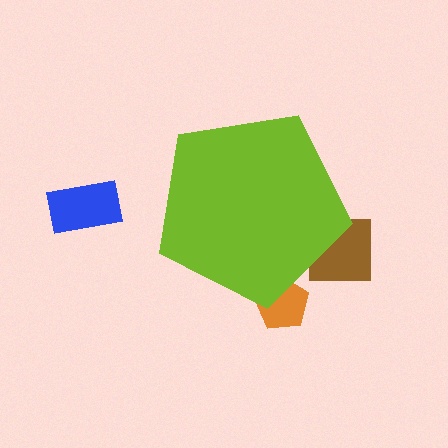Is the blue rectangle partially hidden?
No, the blue rectangle is fully visible.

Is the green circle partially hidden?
Yes, the green circle is partially hidden behind the lime pentagon.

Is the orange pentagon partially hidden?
Yes, the orange pentagon is partially hidden behind the lime pentagon.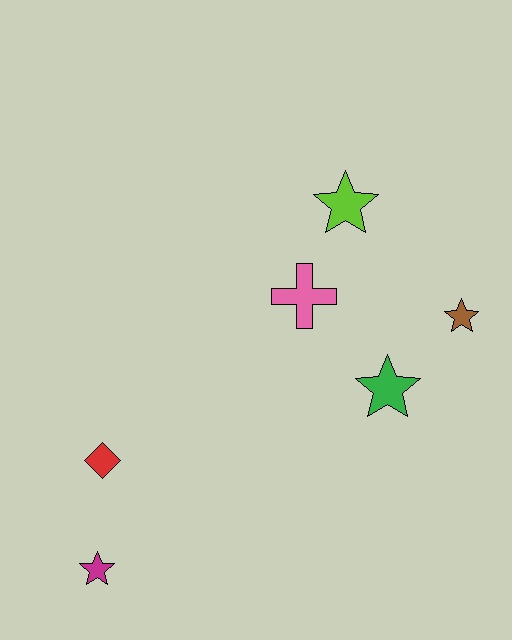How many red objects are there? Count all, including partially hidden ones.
There is 1 red object.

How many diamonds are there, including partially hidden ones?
There is 1 diamond.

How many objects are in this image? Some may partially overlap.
There are 6 objects.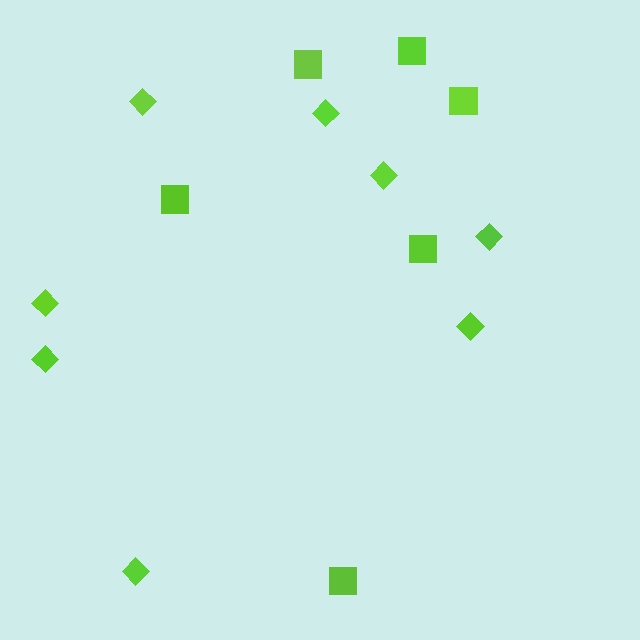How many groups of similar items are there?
There are 2 groups: one group of diamonds (8) and one group of squares (6).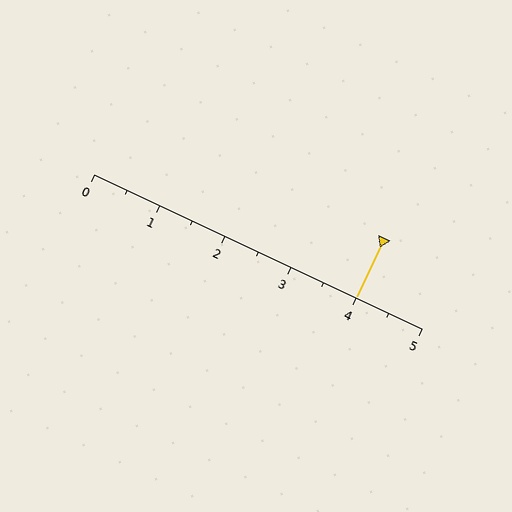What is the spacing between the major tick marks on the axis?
The major ticks are spaced 1 apart.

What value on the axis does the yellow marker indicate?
The marker indicates approximately 4.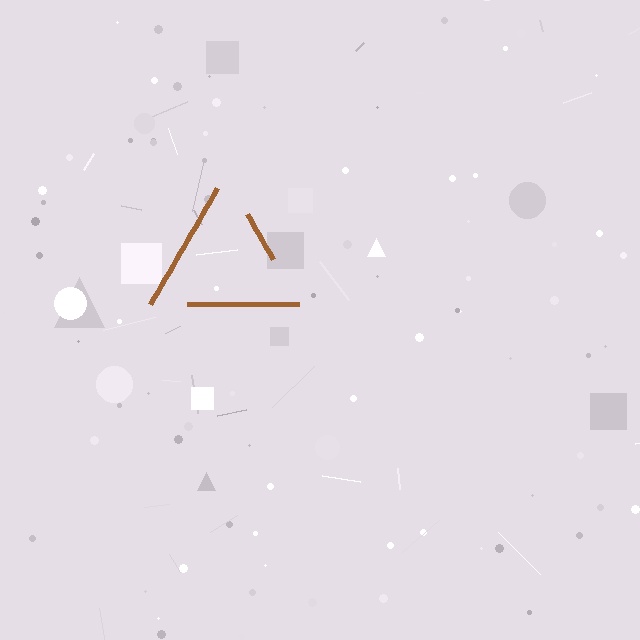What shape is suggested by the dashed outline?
The dashed outline suggests a triangle.